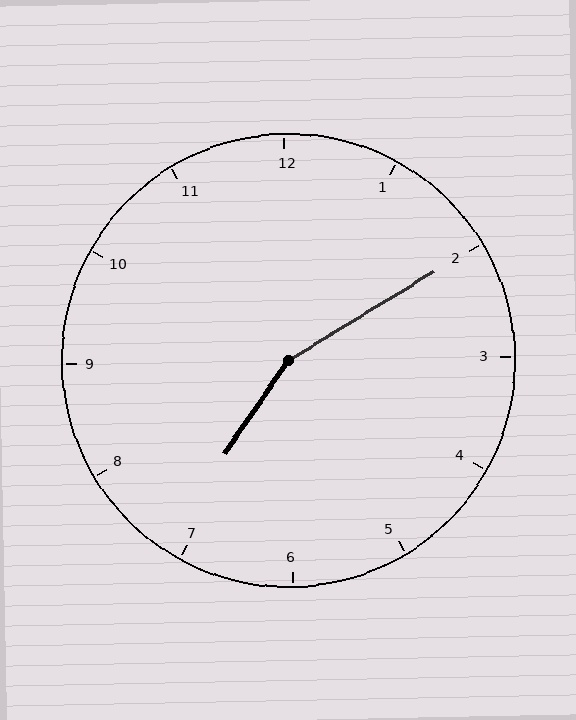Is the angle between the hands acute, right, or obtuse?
It is obtuse.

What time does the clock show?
7:10.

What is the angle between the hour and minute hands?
Approximately 155 degrees.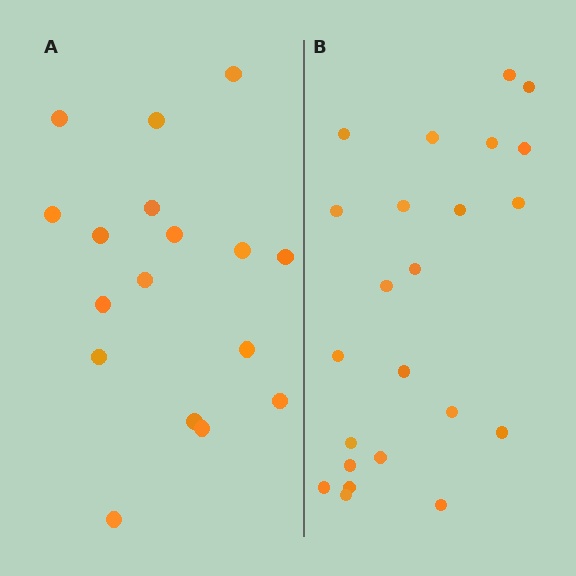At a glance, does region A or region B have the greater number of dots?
Region B (the right region) has more dots.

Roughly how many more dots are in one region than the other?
Region B has about 6 more dots than region A.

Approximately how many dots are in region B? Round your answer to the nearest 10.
About 20 dots. (The exact count is 23, which rounds to 20.)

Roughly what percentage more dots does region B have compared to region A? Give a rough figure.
About 35% more.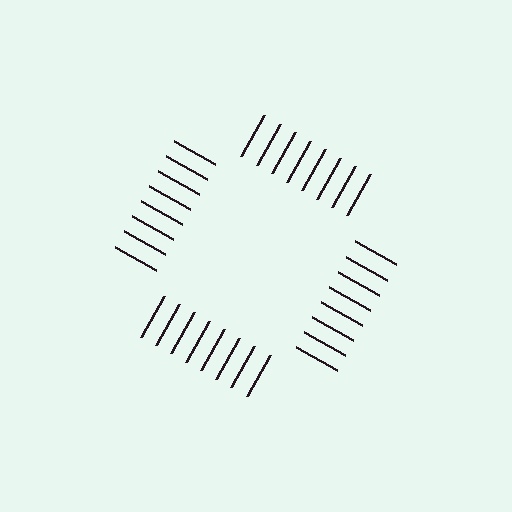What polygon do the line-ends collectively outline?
An illusory square — the line segments terminate on its edges but no continuous stroke is drawn.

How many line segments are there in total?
32 — 8 along each of the 4 edges.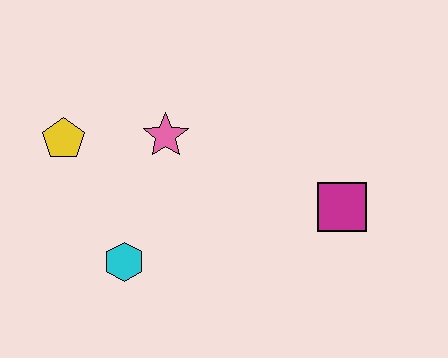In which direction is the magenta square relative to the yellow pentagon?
The magenta square is to the right of the yellow pentagon.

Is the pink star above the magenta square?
Yes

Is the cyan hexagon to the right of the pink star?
No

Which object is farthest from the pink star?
The magenta square is farthest from the pink star.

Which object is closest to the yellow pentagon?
The pink star is closest to the yellow pentagon.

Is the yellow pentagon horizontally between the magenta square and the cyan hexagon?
No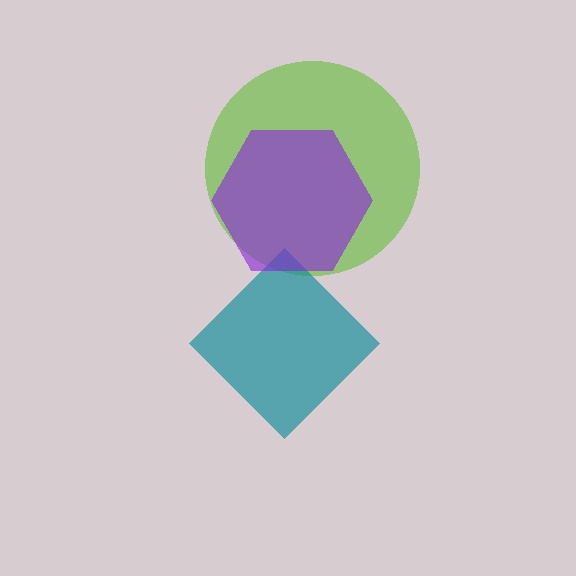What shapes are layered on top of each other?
The layered shapes are: a lime circle, a teal diamond, a purple hexagon.